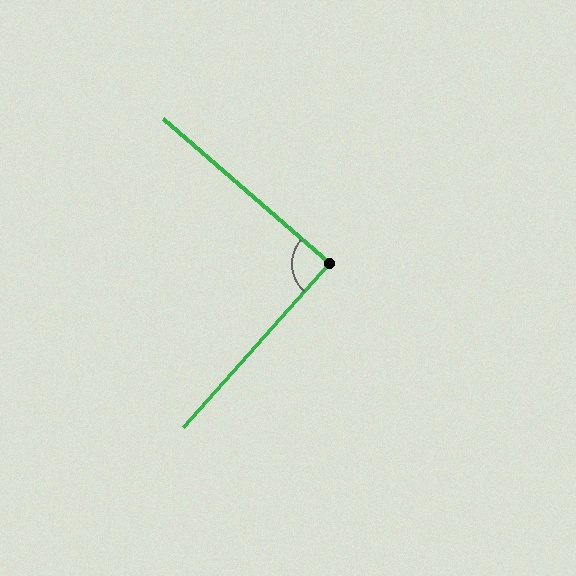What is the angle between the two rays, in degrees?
Approximately 89 degrees.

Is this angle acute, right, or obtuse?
It is approximately a right angle.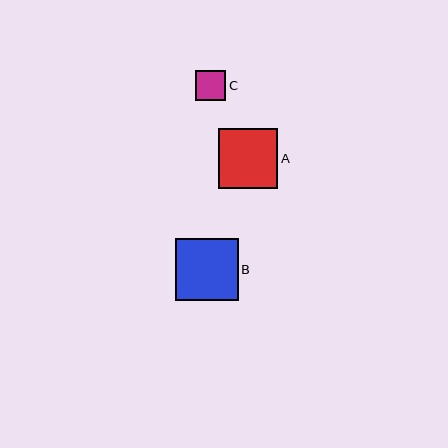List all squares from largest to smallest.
From largest to smallest: B, A, C.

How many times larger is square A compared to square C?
Square A is approximately 2.0 times the size of square C.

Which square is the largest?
Square B is the largest with a size of approximately 62 pixels.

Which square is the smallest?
Square C is the smallest with a size of approximately 30 pixels.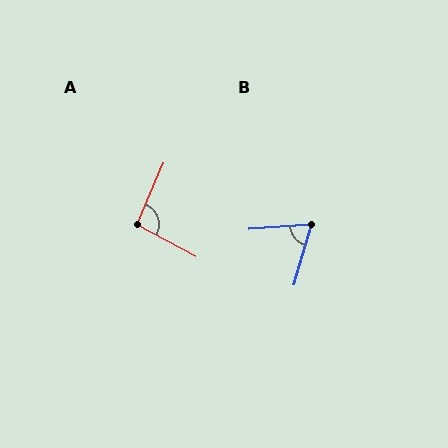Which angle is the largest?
A, at approximately 95 degrees.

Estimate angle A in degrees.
Approximately 95 degrees.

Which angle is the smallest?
B, at approximately 70 degrees.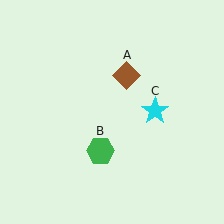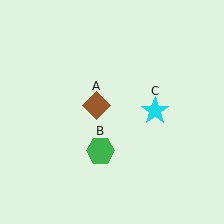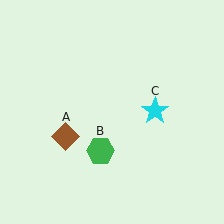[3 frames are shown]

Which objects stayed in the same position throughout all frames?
Green hexagon (object B) and cyan star (object C) remained stationary.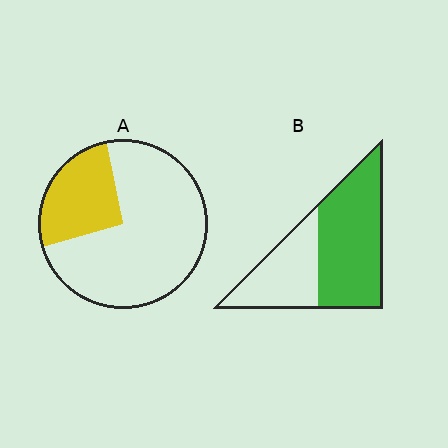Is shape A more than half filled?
No.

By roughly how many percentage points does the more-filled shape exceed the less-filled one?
By roughly 35 percentage points (B over A).